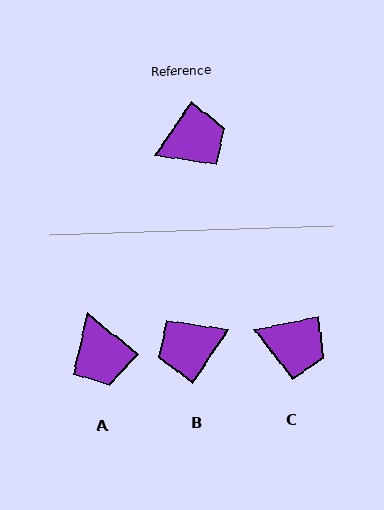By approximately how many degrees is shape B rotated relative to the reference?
Approximately 180 degrees clockwise.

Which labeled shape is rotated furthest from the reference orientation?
B, about 180 degrees away.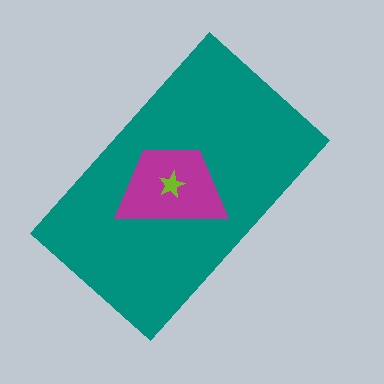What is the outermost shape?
The teal rectangle.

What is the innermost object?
The lime star.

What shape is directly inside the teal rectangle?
The magenta trapezoid.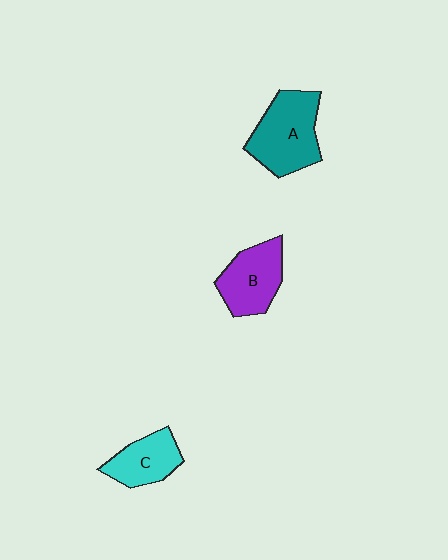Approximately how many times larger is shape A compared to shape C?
Approximately 1.6 times.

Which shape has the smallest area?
Shape C (cyan).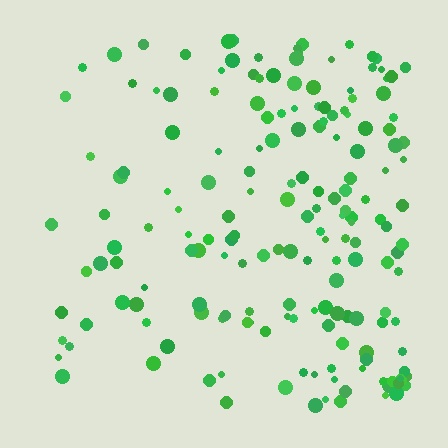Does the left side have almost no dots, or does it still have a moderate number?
Still a moderate number, just noticeably fewer than the right.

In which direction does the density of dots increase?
From left to right, with the right side densest.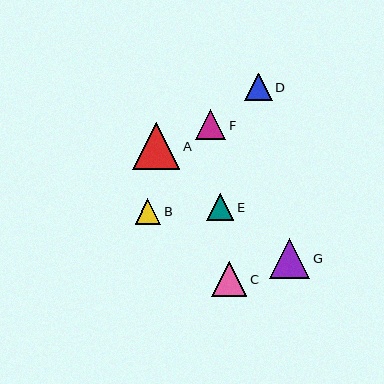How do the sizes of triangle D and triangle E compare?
Triangle D and triangle E are approximately the same size.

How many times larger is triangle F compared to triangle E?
Triangle F is approximately 1.1 times the size of triangle E.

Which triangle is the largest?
Triangle A is the largest with a size of approximately 47 pixels.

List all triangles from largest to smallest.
From largest to smallest: A, G, C, F, D, E, B.